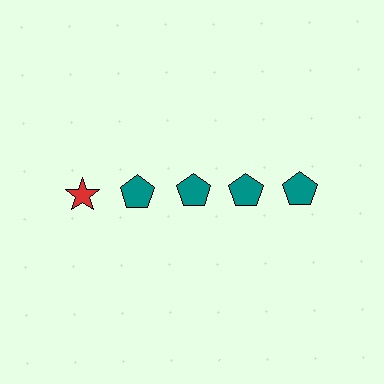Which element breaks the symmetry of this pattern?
The red star in the top row, leftmost column breaks the symmetry. All other shapes are teal pentagons.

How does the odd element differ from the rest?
It differs in both color (red instead of teal) and shape (star instead of pentagon).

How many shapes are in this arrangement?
There are 5 shapes arranged in a grid pattern.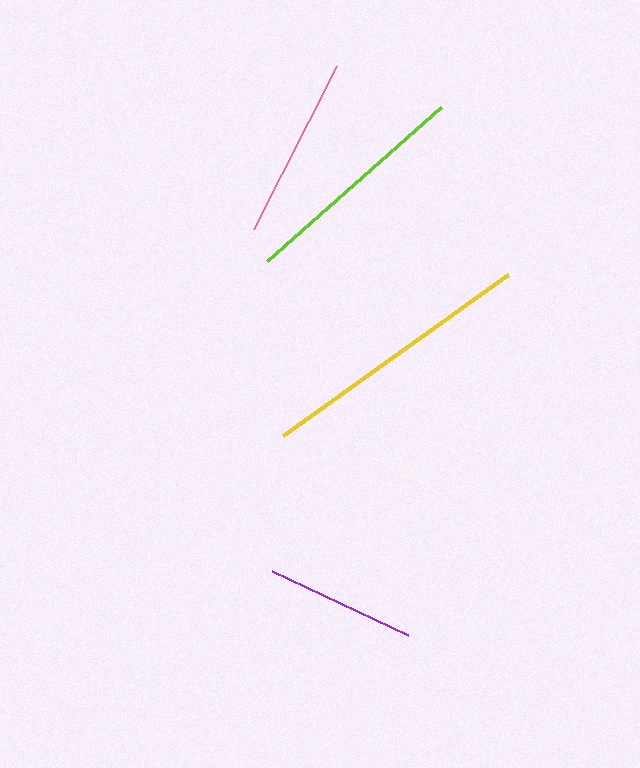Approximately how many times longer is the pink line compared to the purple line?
The pink line is approximately 1.2 times the length of the purple line.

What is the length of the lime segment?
The lime segment is approximately 233 pixels long.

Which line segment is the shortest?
The purple line is the shortest at approximately 151 pixels.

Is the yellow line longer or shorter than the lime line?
The yellow line is longer than the lime line.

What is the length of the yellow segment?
The yellow segment is approximately 276 pixels long.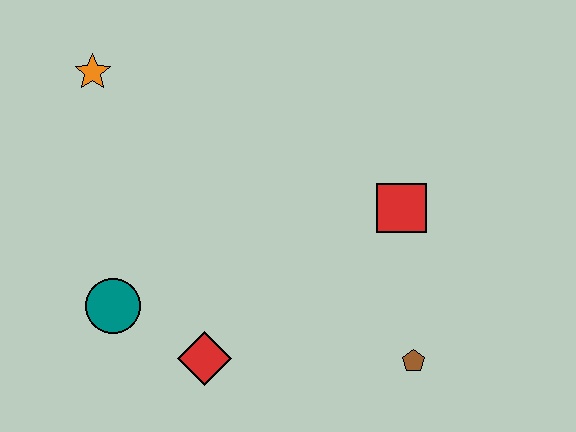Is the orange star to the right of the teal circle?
No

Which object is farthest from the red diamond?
The orange star is farthest from the red diamond.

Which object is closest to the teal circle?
The red diamond is closest to the teal circle.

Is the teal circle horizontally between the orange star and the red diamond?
Yes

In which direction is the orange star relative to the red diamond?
The orange star is above the red diamond.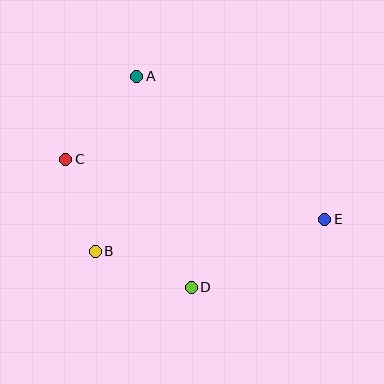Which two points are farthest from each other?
Points C and E are farthest from each other.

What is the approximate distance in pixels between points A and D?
The distance between A and D is approximately 218 pixels.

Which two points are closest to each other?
Points B and C are closest to each other.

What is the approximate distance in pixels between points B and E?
The distance between B and E is approximately 232 pixels.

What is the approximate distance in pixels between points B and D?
The distance between B and D is approximately 102 pixels.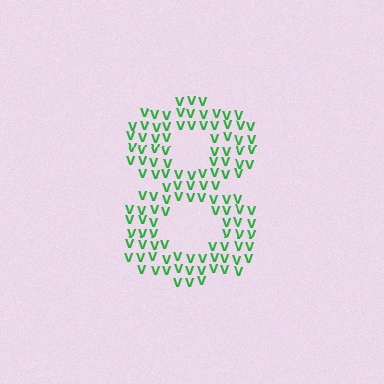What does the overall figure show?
The overall figure shows the digit 8.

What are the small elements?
The small elements are letter V's.